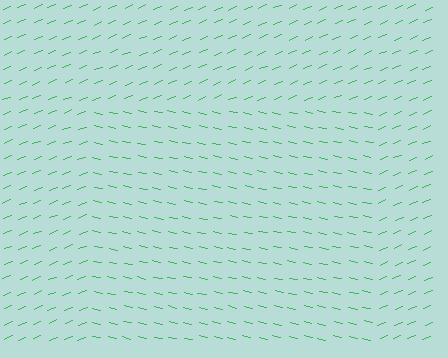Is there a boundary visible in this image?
Yes, there is a texture boundary formed by a change in line orientation.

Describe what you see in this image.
The image is filled with small green line segments. A rectangle region in the image has lines oriented differently from the surrounding lines, creating a visible texture boundary.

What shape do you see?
I see a rectangle.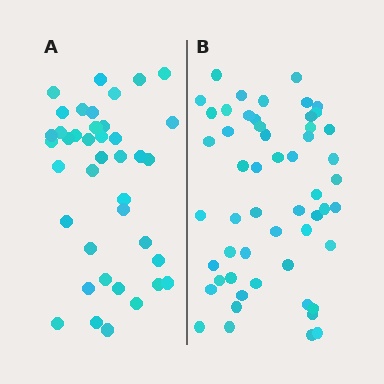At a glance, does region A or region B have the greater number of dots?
Region B (the right region) has more dots.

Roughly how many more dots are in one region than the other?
Region B has approximately 15 more dots than region A.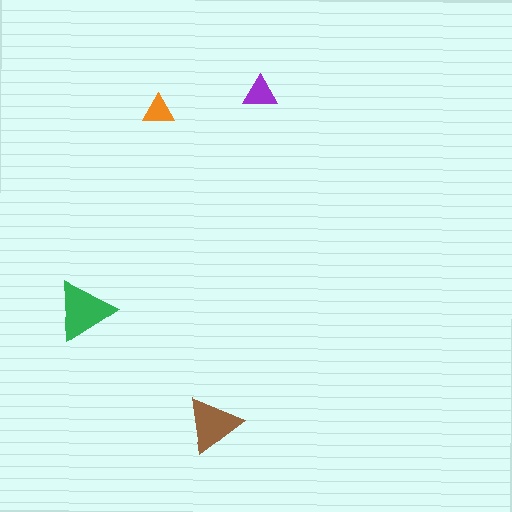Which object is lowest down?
The brown triangle is bottommost.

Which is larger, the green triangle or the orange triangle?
The green one.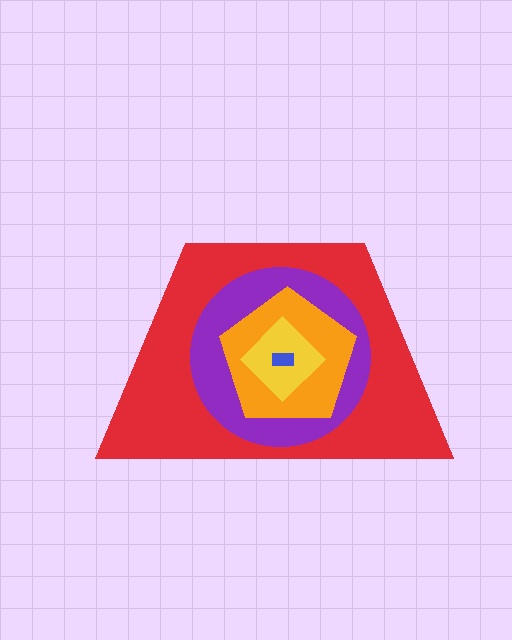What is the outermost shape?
The red trapezoid.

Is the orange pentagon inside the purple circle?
Yes.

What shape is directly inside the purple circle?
The orange pentagon.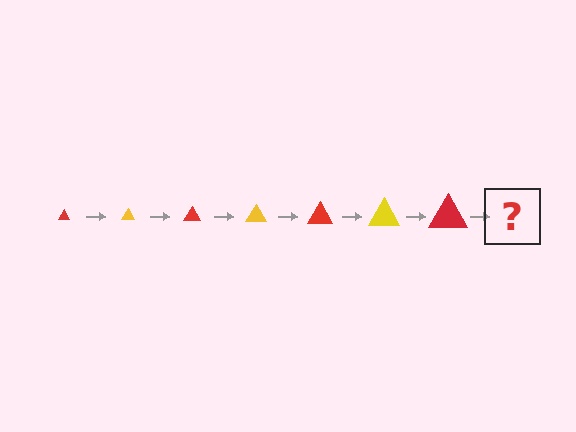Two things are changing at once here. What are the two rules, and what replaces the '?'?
The two rules are that the triangle grows larger each step and the color cycles through red and yellow. The '?' should be a yellow triangle, larger than the previous one.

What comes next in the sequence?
The next element should be a yellow triangle, larger than the previous one.